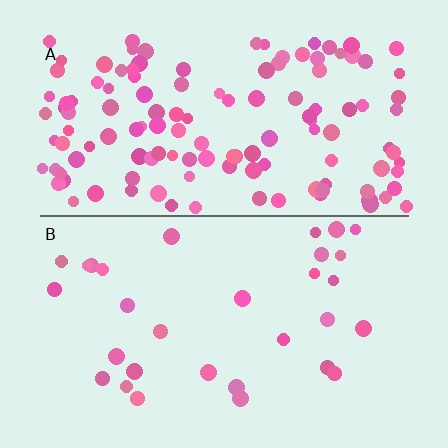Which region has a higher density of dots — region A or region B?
A (the top).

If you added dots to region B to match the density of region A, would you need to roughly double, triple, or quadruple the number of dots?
Approximately quadruple.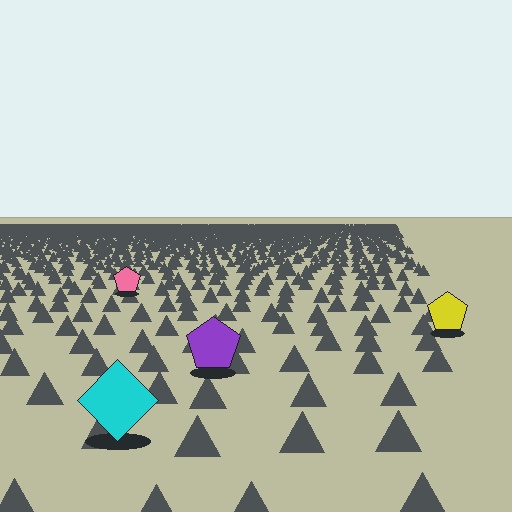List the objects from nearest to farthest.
From nearest to farthest: the cyan diamond, the purple pentagon, the yellow pentagon, the pink pentagon.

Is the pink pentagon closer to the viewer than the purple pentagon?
No. The purple pentagon is closer — you can tell from the texture gradient: the ground texture is coarser near it.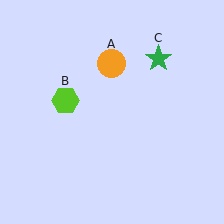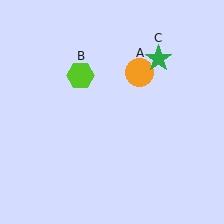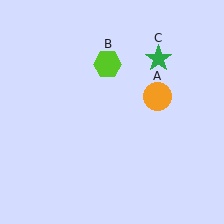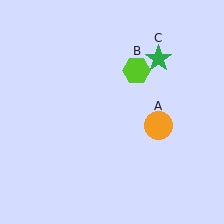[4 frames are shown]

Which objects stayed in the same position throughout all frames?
Green star (object C) remained stationary.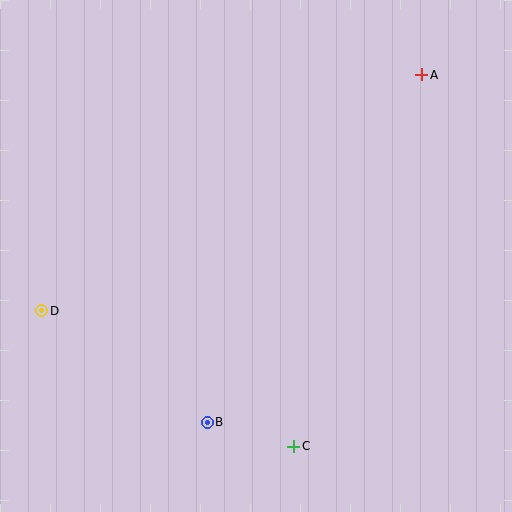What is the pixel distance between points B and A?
The distance between B and A is 408 pixels.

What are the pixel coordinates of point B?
Point B is at (207, 422).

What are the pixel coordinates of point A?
Point A is at (422, 75).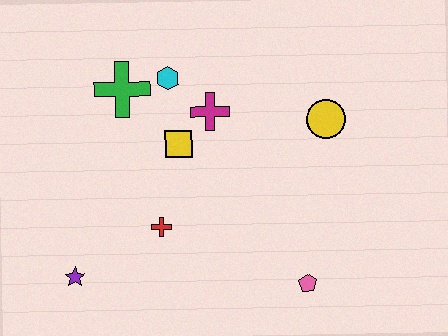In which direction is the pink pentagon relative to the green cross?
The pink pentagon is below the green cross.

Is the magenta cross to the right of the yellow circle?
No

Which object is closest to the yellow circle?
The magenta cross is closest to the yellow circle.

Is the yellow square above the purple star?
Yes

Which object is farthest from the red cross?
The yellow circle is farthest from the red cross.